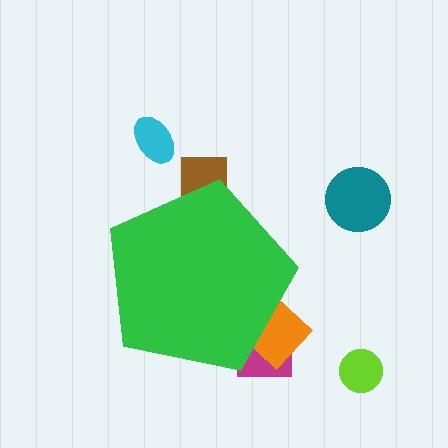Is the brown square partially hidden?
Yes, the brown square is partially hidden behind the green pentagon.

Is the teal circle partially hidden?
No, the teal circle is fully visible.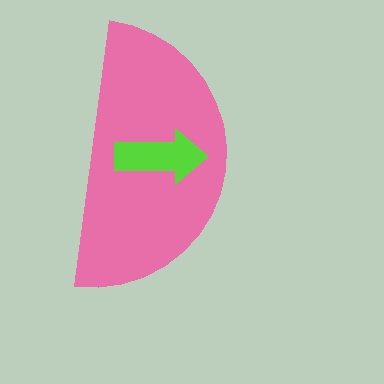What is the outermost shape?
The pink semicircle.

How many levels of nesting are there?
2.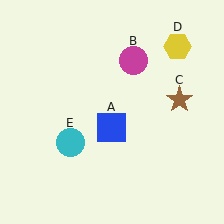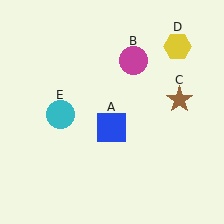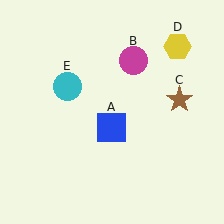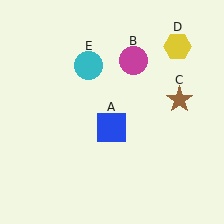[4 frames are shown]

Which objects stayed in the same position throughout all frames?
Blue square (object A) and magenta circle (object B) and brown star (object C) and yellow hexagon (object D) remained stationary.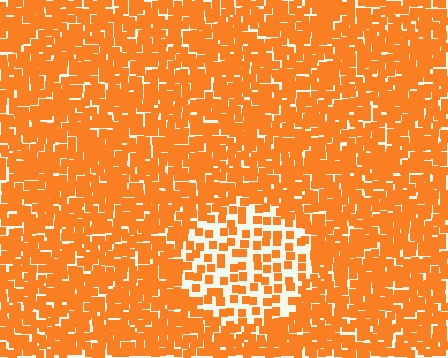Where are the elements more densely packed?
The elements are more densely packed outside the circle boundary.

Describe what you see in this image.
The image contains small orange elements arranged at two different densities. A circle-shaped region is visible where the elements are less densely packed than the surrounding area.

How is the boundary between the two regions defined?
The boundary is defined by a change in element density (approximately 2.3x ratio). All elements are the same color, size, and shape.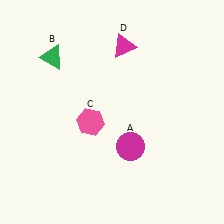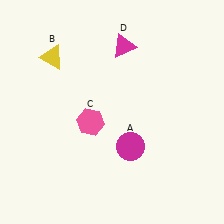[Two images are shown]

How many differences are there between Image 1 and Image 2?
There is 1 difference between the two images.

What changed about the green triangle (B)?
In Image 1, B is green. In Image 2, it changed to yellow.